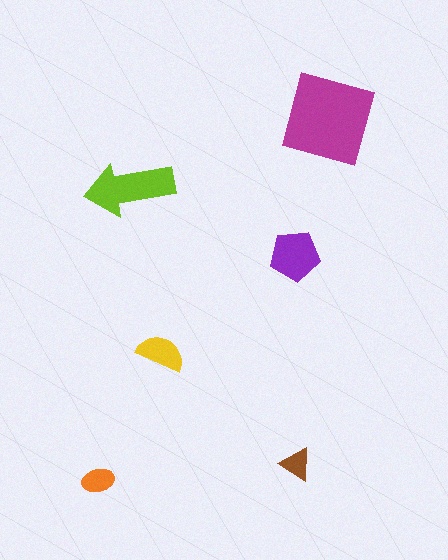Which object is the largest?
The magenta diamond.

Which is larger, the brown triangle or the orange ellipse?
The orange ellipse.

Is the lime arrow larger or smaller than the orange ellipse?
Larger.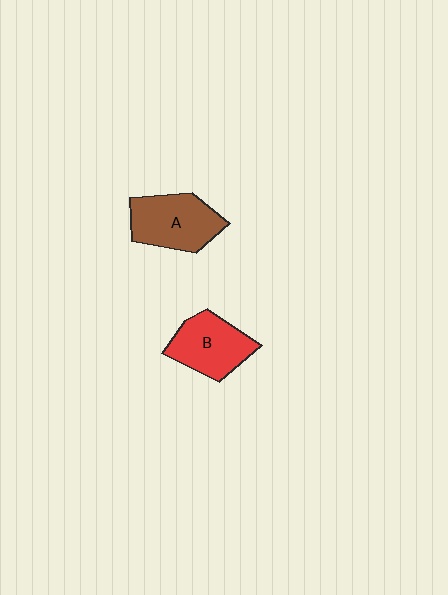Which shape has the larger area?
Shape A (brown).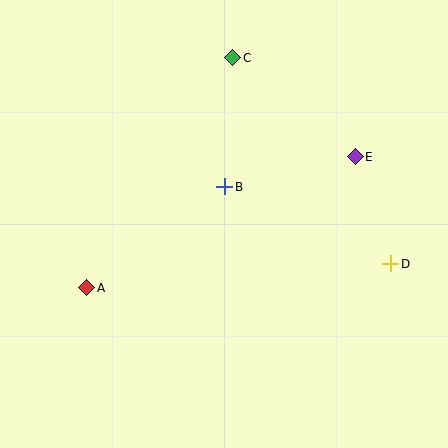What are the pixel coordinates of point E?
Point E is at (355, 157).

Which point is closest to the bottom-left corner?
Point A is closest to the bottom-left corner.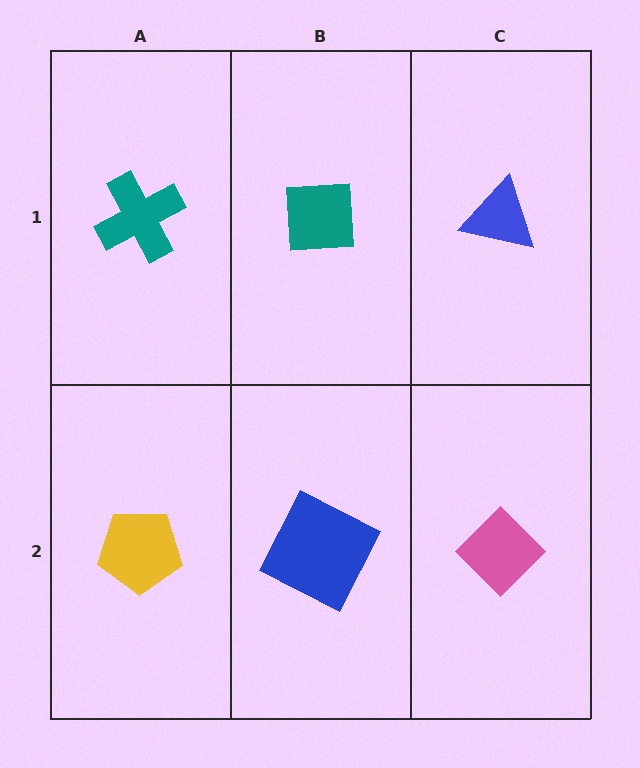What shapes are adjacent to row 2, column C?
A blue triangle (row 1, column C), a blue square (row 2, column B).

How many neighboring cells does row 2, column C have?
2.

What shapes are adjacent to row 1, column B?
A blue square (row 2, column B), a teal cross (row 1, column A), a blue triangle (row 1, column C).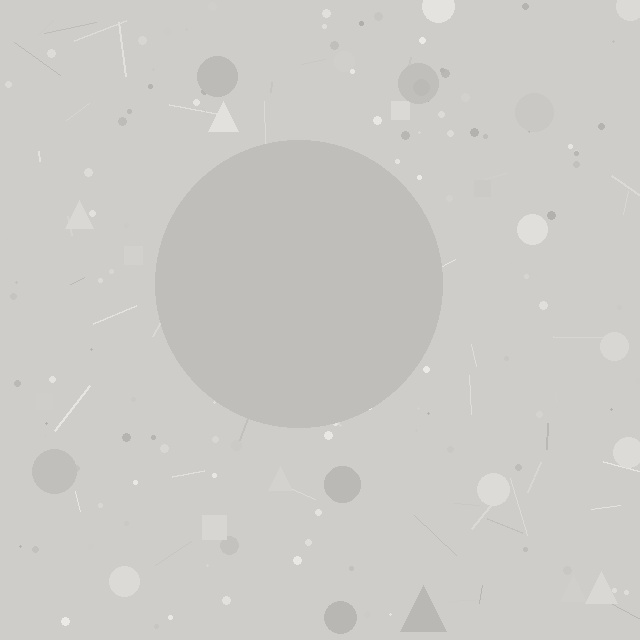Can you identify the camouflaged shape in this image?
The camouflaged shape is a circle.